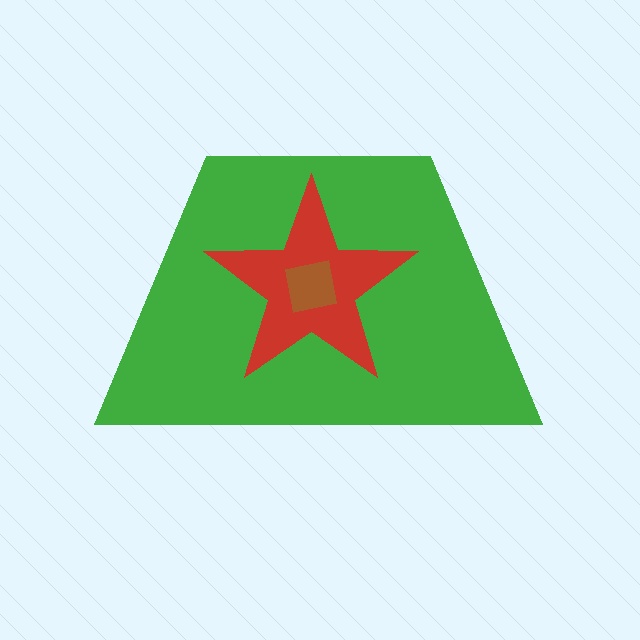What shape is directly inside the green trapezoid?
The red star.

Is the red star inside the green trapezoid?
Yes.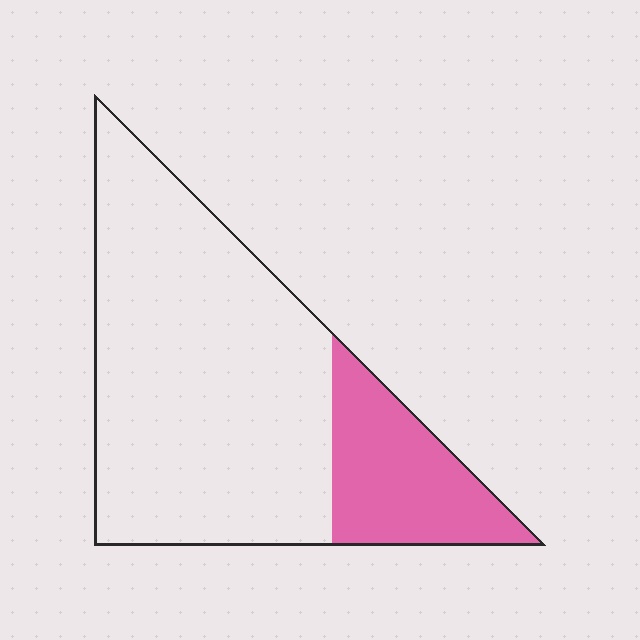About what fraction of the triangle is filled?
About one fifth (1/5).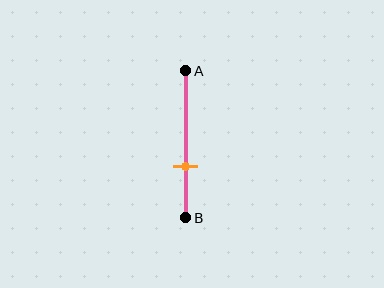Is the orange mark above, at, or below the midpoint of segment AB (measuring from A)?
The orange mark is below the midpoint of segment AB.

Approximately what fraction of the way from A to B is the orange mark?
The orange mark is approximately 65% of the way from A to B.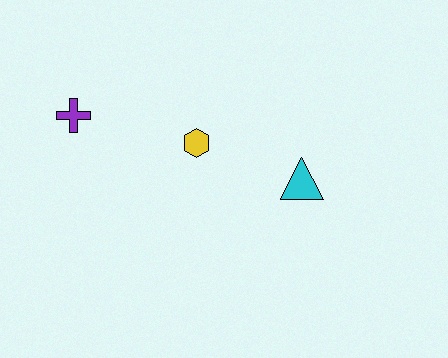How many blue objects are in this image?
There are no blue objects.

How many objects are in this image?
There are 3 objects.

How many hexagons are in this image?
There is 1 hexagon.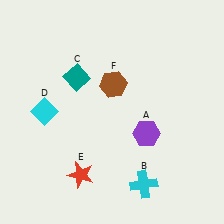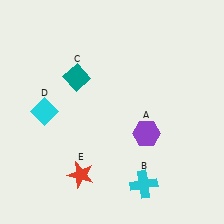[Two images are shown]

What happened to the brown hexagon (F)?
The brown hexagon (F) was removed in Image 2. It was in the top-right area of Image 1.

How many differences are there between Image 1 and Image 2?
There is 1 difference between the two images.